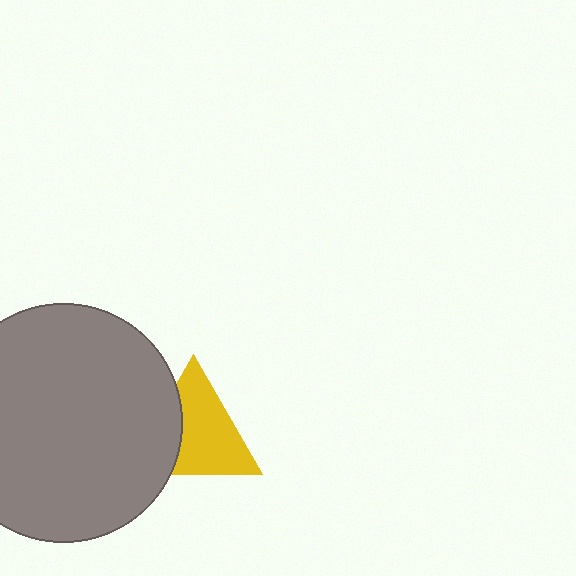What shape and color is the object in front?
The object in front is a gray circle.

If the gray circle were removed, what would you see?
You would see the complete yellow triangle.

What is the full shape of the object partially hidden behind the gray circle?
The partially hidden object is a yellow triangle.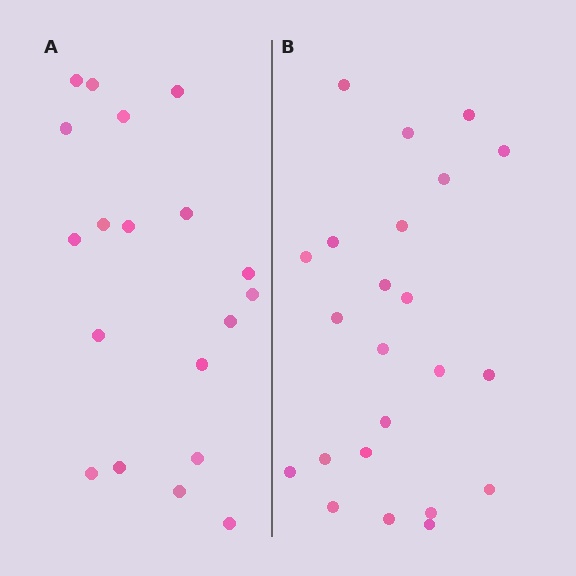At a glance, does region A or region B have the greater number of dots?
Region B (the right region) has more dots.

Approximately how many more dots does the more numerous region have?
Region B has about 4 more dots than region A.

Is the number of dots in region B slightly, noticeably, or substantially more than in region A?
Region B has only slightly more — the two regions are fairly close. The ratio is roughly 1.2 to 1.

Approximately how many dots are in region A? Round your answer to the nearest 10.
About 20 dots. (The exact count is 19, which rounds to 20.)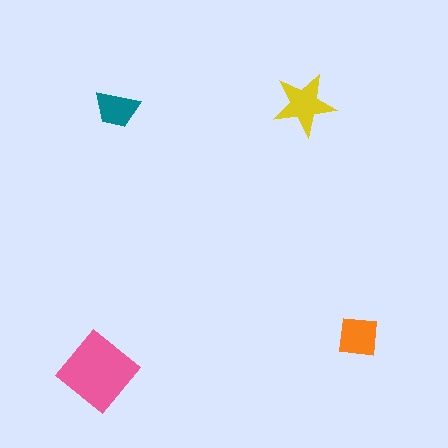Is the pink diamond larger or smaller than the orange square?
Larger.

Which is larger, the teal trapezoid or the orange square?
The orange square.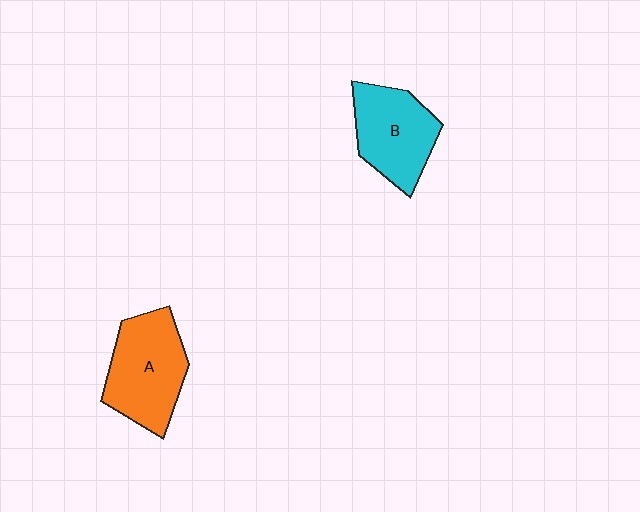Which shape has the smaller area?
Shape B (cyan).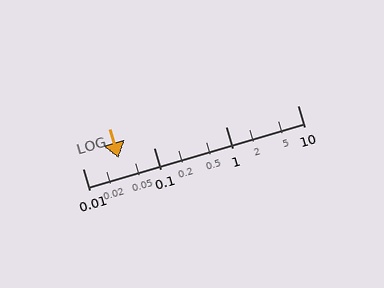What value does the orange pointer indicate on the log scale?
The pointer indicates approximately 0.032.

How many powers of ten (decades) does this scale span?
The scale spans 3 decades, from 0.01 to 10.